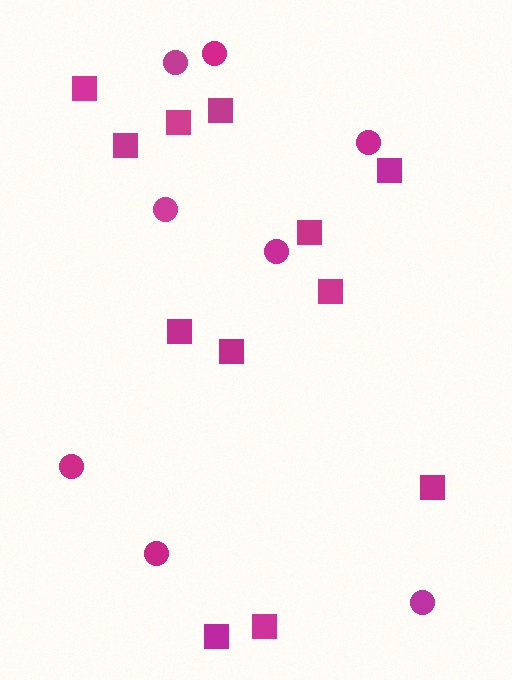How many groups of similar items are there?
There are 2 groups: one group of circles (8) and one group of squares (12).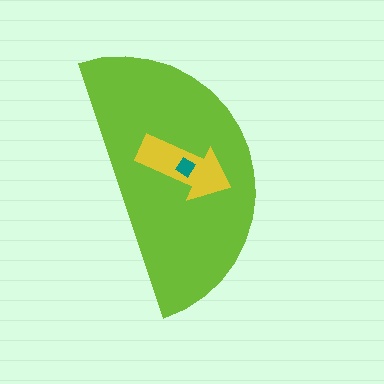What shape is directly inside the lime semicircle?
The yellow arrow.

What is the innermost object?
The teal diamond.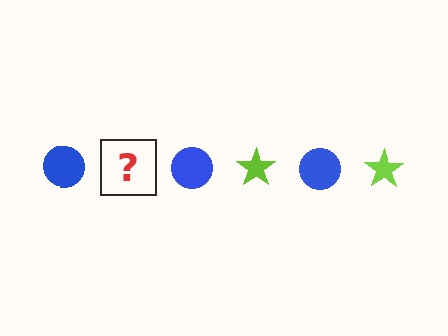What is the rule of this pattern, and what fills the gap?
The rule is that the pattern alternates between blue circle and lime star. The gap should be filled with a lime star.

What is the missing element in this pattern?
The missing element is a lime star.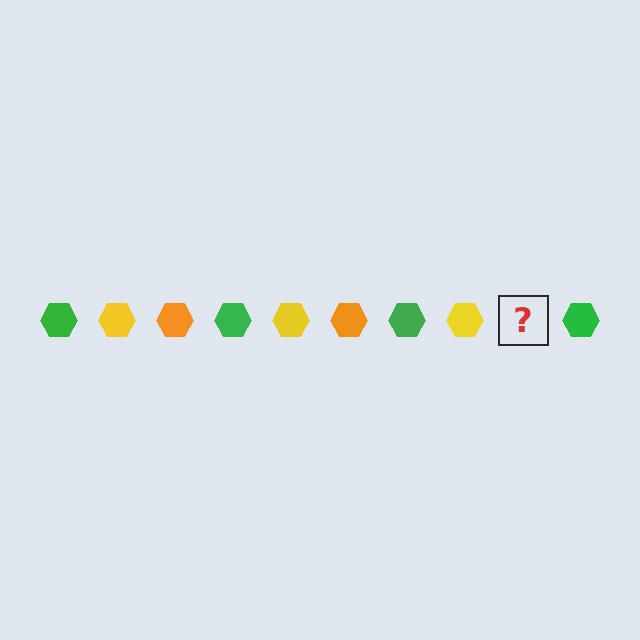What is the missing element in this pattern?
The missing element is an orange hexagon.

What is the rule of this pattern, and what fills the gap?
The rule is that the pattern cycles through green, yellow, orange hexagons. The gap should be filled with an orange hexagon.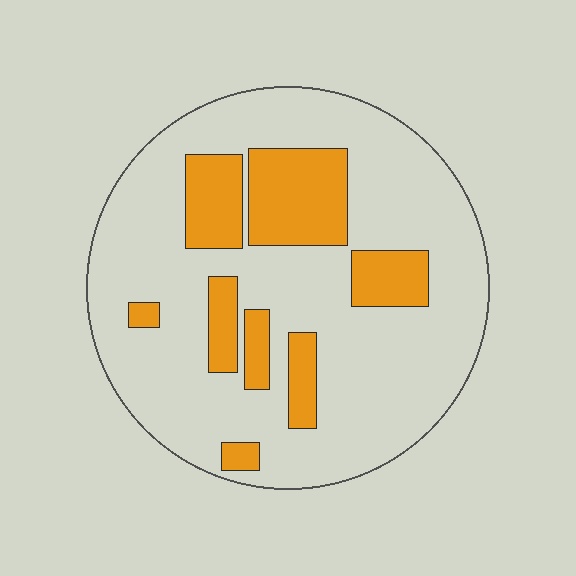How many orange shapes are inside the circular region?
8.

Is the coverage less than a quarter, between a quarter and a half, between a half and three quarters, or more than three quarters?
Less than a quarter.